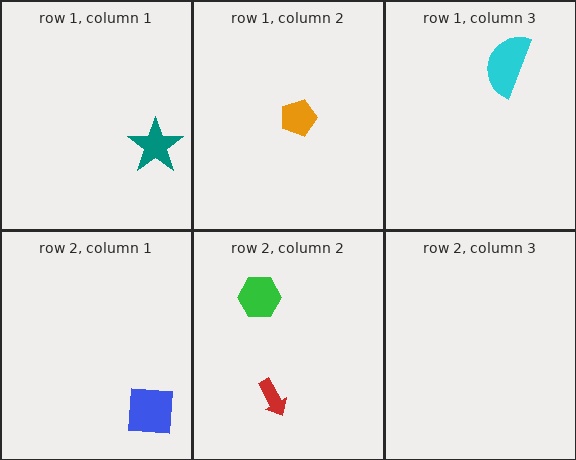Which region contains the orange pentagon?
The row 1, column 2 region.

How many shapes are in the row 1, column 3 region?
1.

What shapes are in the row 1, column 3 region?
The cyan semicircle.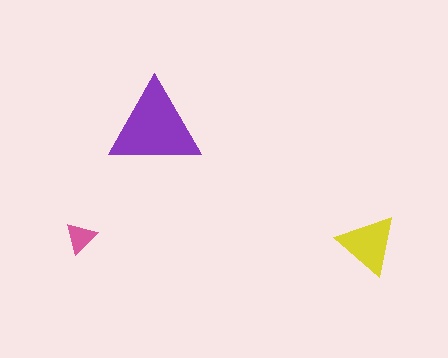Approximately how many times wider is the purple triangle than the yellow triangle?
About 1.5 times wider.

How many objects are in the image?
There are 3 objects in the image.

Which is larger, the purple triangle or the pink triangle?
The purple one.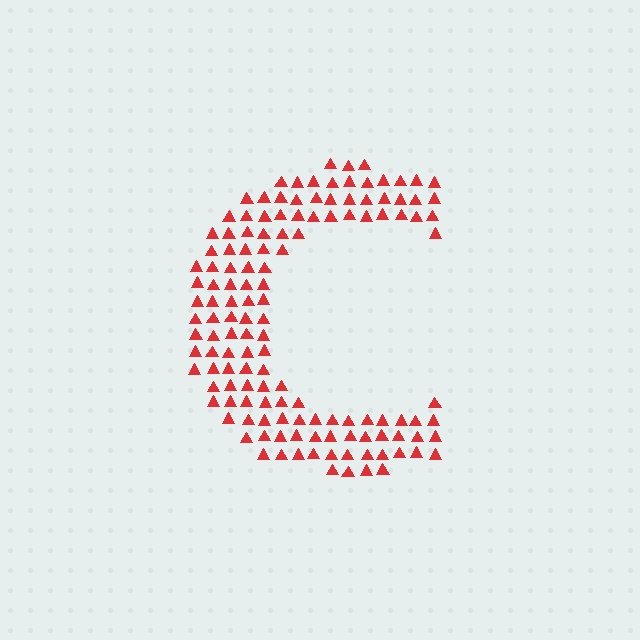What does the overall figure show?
The overall figure shows the letter C.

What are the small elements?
The small elements are triangles.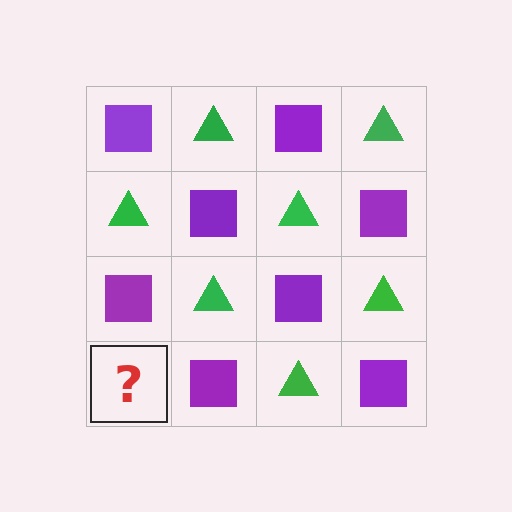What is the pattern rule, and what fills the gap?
The rule is that it alternates purple square and green triangle in a checkerboard pattern. The gap should be filled with a green triangle.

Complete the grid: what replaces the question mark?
The question mark should be replaced with a green triangle.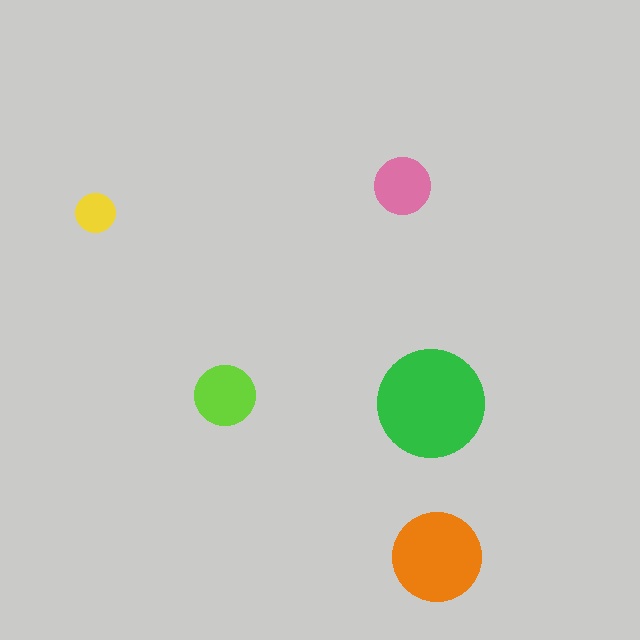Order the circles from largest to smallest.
the green one, the orange one, the lime one, the pink one, the yellow one.